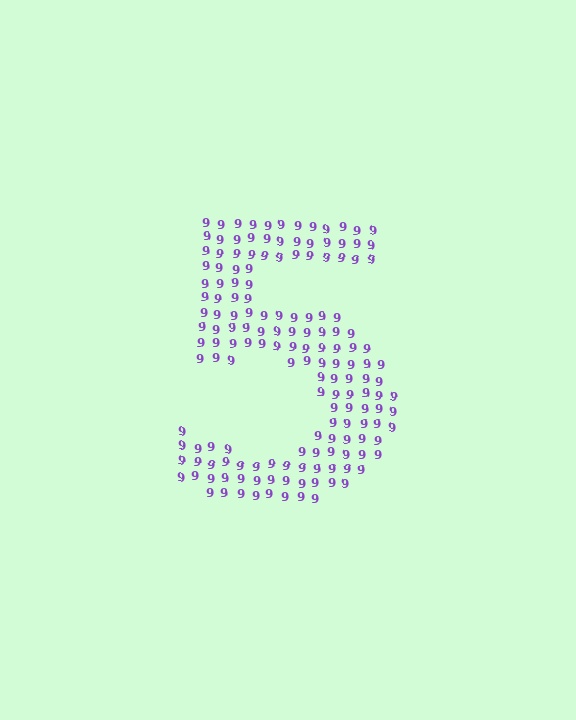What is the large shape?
The large shape is the digit 5.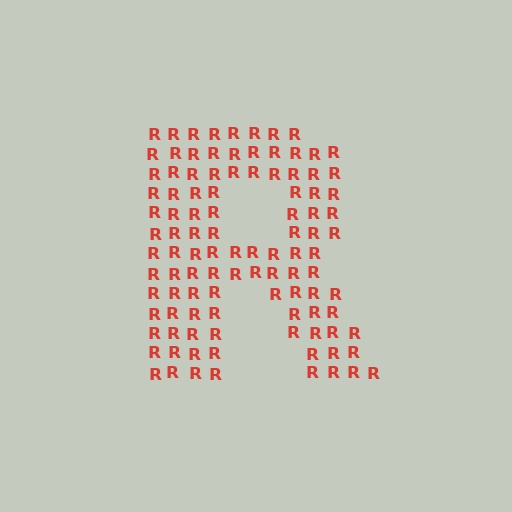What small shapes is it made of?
It is made of small letter R's.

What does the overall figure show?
The overall figure shows the letter R.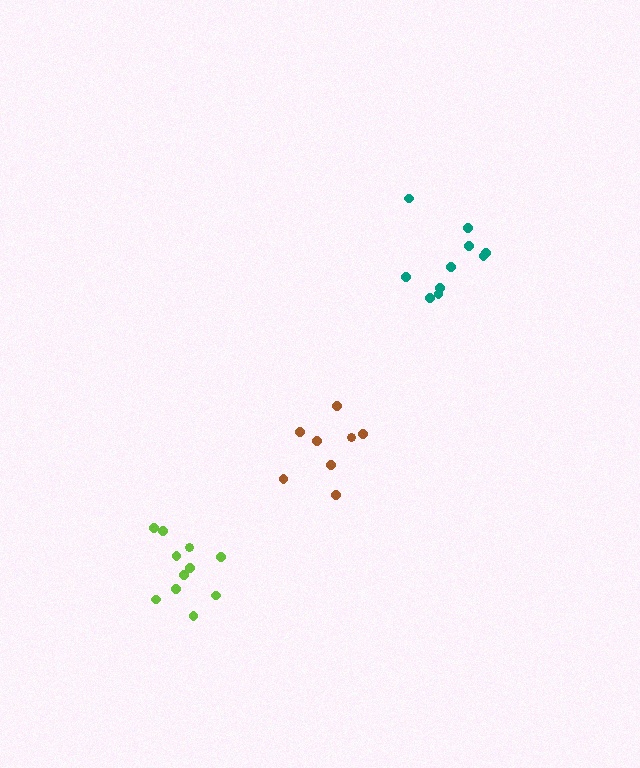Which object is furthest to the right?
The teal cluster is rightmost.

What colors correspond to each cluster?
The clusters are colored: brown, teal, lime.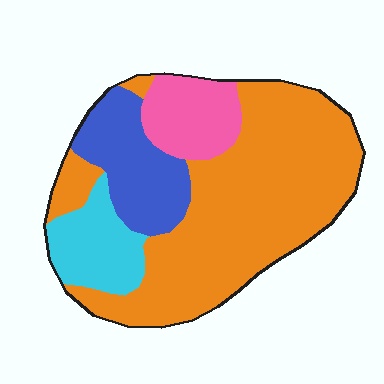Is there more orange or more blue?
Orange.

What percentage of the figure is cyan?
Cyan covers about 10% of the figure.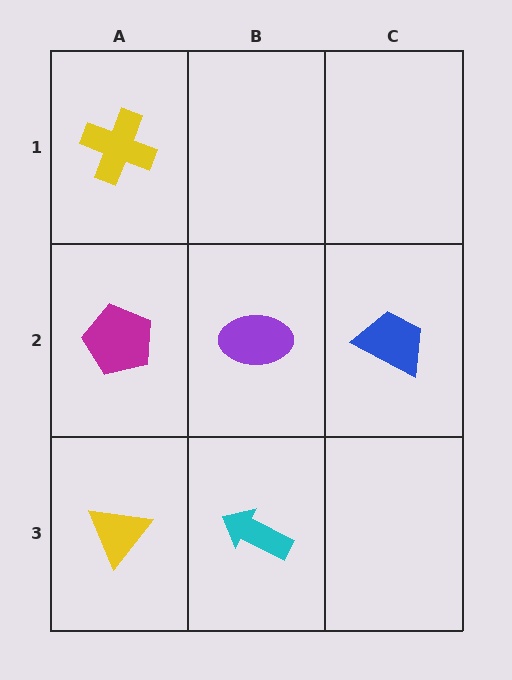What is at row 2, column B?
A purple ellipse.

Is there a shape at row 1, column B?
No, that cell is empty.